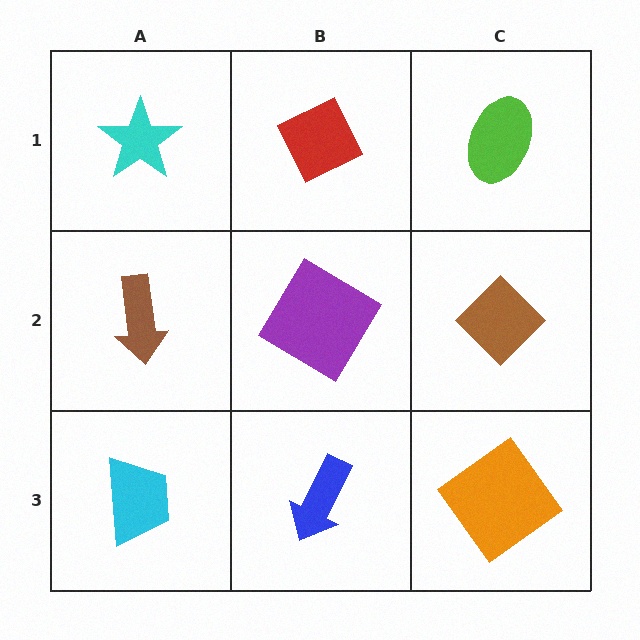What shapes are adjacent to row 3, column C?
A brown diamond (row 2, column C), a blue arrow (row 3, column B).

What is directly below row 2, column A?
A cyan trapezoid.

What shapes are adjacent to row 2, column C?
A lime ellipse (row 1, column C), an orange diamond (row 3, column C), a purple diamond (row 2, column B).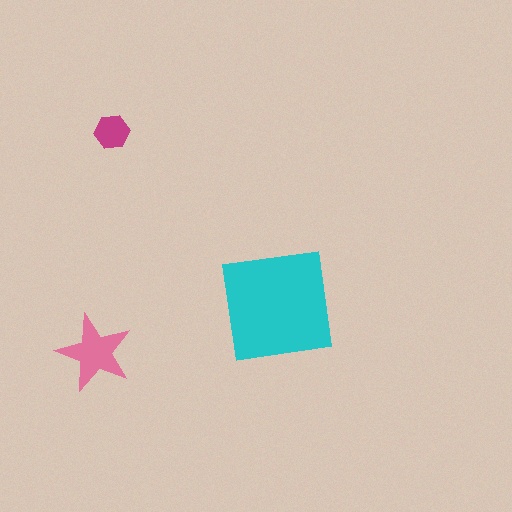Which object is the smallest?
The magenta hexagon.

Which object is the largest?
The cyan square.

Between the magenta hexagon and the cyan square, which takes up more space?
The cyan square.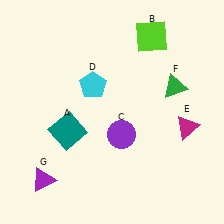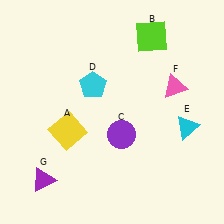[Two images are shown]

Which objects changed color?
A changed from teal to yellow. E changed from magenta to cyan. F changed from green to pink.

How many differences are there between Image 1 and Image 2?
There are 3 differences between the two images.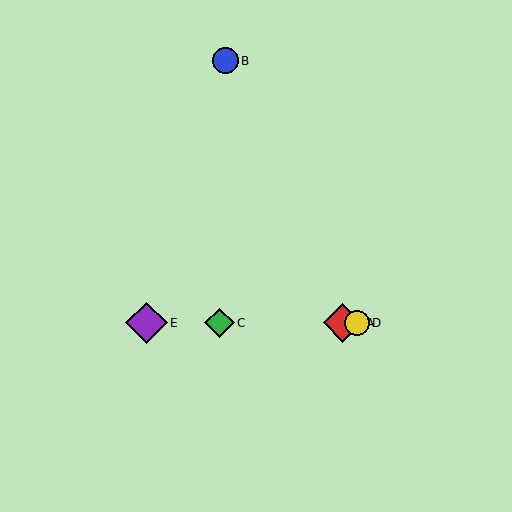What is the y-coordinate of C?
Object C is at y≈323.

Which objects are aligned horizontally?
Objects A, C, D, E are aligned horizontally.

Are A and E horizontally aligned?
Yes, both are at y≈323.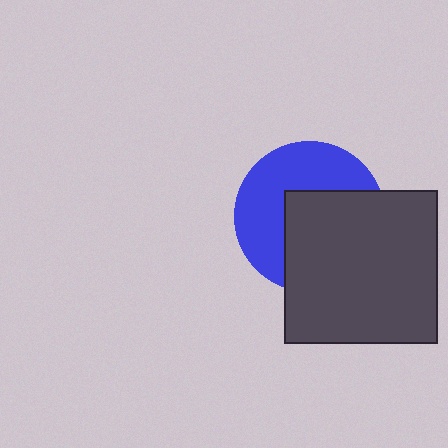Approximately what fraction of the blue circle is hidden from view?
Roughly 51% of the blue circle is hidden behind the dark gray square.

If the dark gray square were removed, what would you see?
You would see the complete blue circle.